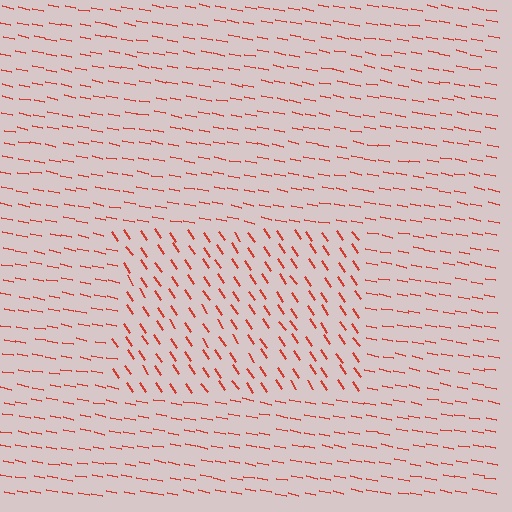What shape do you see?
I see a rectangle.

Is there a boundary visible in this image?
Yes, there is a texture boundary formed by a change in line orientation.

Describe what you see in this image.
The image is filled with small red line segments. A rectangle region in the image has lines oriented differently from the surrounding lines, creating a visible texture boundary.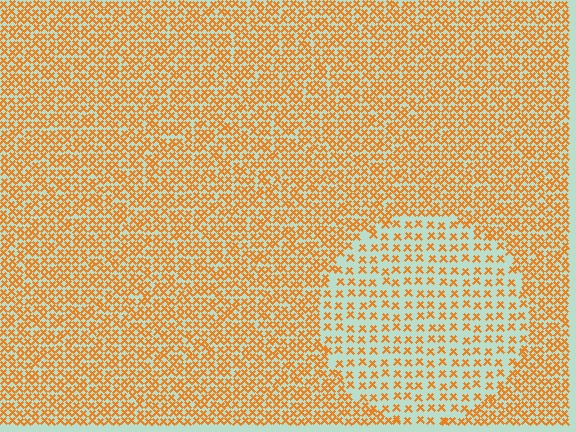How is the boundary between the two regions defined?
The boundary is defined by a change in element density (approximately 2.1x ratio). All elements are the same color, size, and shape.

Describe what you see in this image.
The image contains small orange elements arranged at two different densities. A circle-shaped region is visible where the elements are less densely packed than the surrounding area.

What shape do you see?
I see a circle.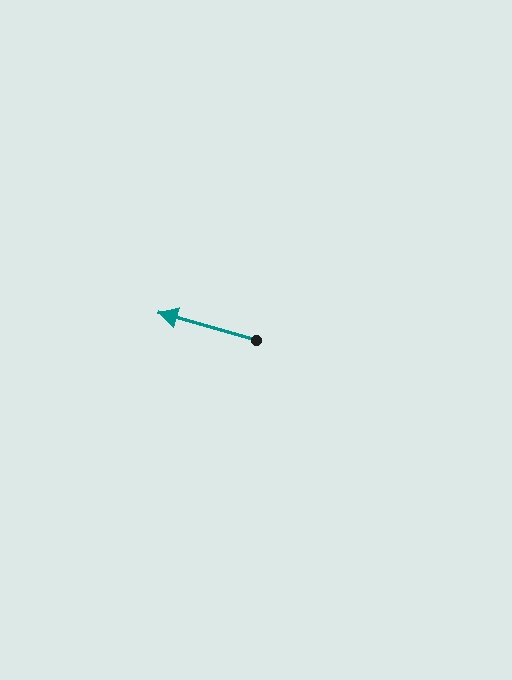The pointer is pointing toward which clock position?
Roughly 10 o'clock.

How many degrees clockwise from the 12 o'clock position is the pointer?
Approximately 286 degrees.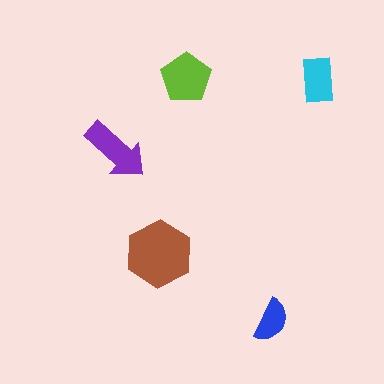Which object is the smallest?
The blue semicircle.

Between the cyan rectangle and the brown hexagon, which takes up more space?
The brown hexagon.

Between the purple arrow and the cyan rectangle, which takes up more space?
The purple arrow.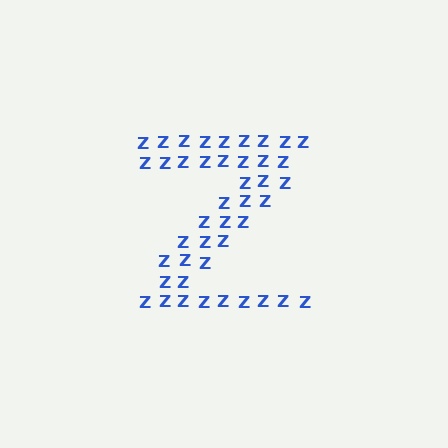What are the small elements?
The small elements are letter Z's.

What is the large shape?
The large shape is the letter Z.